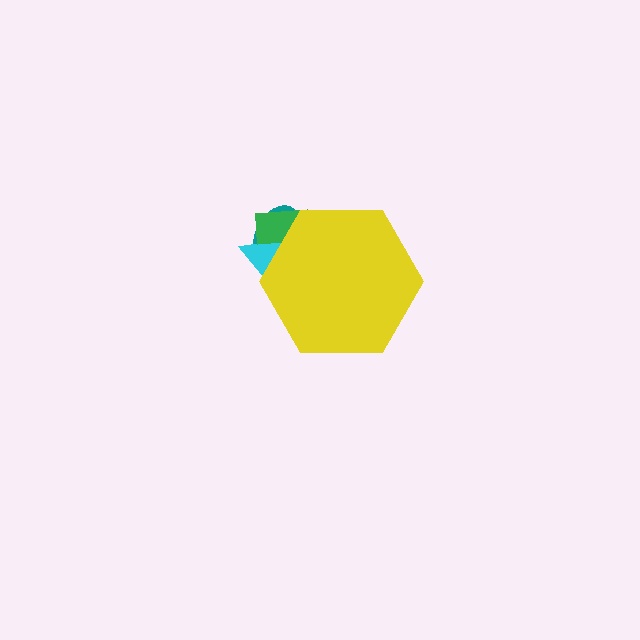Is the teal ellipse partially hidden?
Yes, the teal ellipse is partially hidden behind the yellow hexagon.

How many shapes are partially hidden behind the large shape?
3 shapes are partially hidden.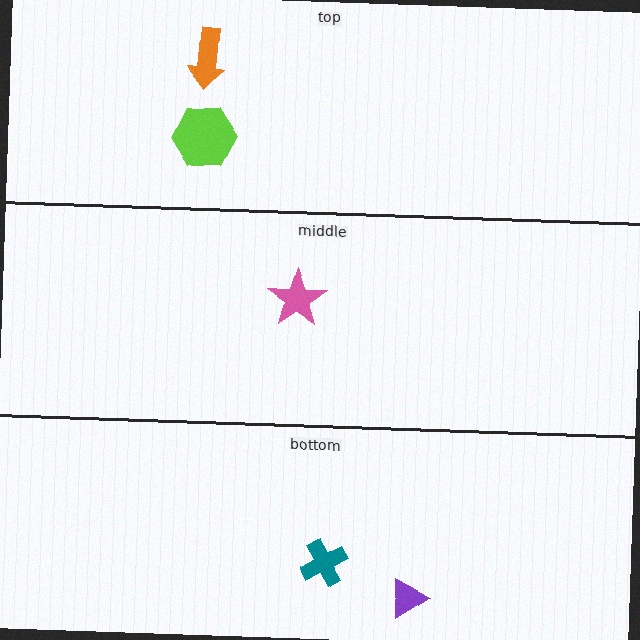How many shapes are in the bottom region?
2.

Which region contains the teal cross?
The bottom region.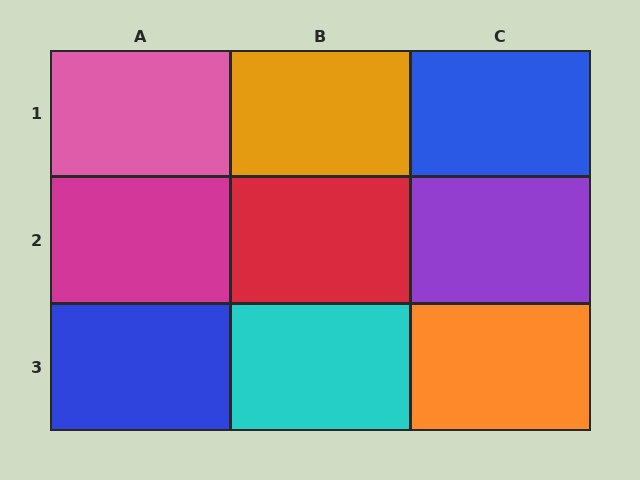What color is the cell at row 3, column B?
Cyan.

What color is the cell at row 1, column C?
Blue.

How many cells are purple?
1 cell is purple.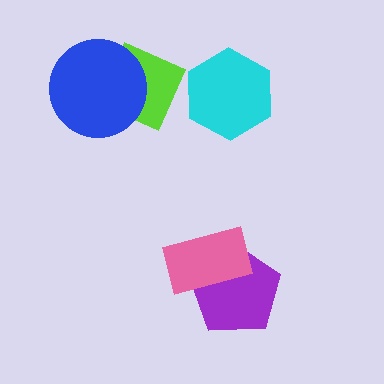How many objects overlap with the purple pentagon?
1 object overlaps with the purple pentagon.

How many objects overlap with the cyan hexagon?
0 objects overlap with the cyan hexagon.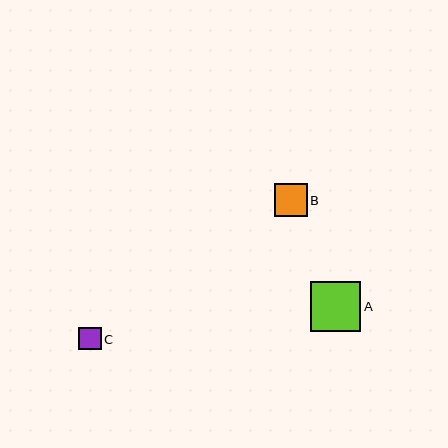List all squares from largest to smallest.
From largest to smallest: A, B, C.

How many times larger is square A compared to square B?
Square A is approximately 1.5 times the size of square B.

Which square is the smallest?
Square C is the smallest with a size of approximately 22 pixels.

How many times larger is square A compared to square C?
Square A is approximately 2.2 times the size of square C.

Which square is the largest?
Square A is the largest with a size of approximately 50 pixels.